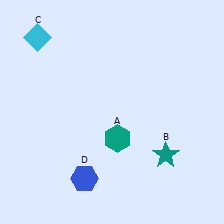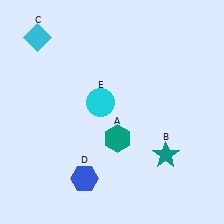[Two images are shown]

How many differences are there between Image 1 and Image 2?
There is 1 difference between the two images.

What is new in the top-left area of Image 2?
A cyan circle (E) was added in the top-left area of Image 2.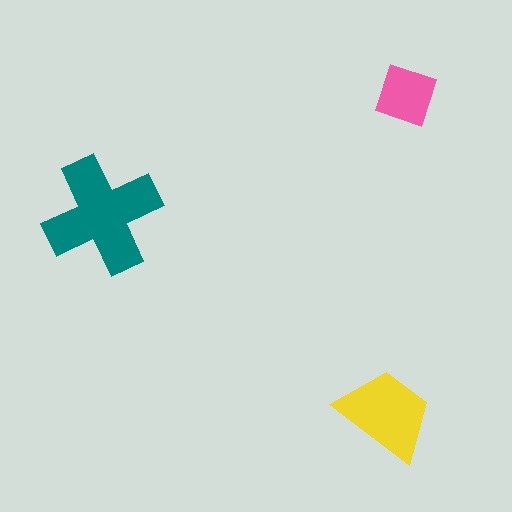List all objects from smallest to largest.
The pink diamond, the yellow trapezoid, the teal cross.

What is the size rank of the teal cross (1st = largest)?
1st.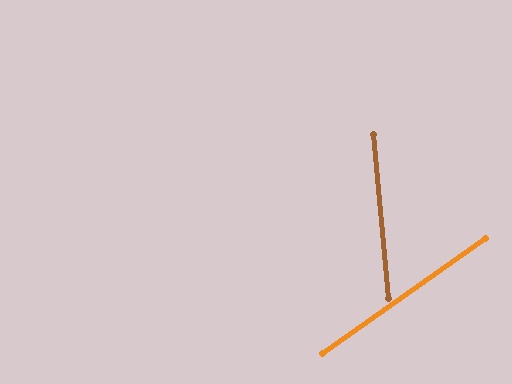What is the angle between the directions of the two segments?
Approximately 60 degrees.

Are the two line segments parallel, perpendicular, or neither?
Neither parallel nor perpendicular — they differ by about 60°.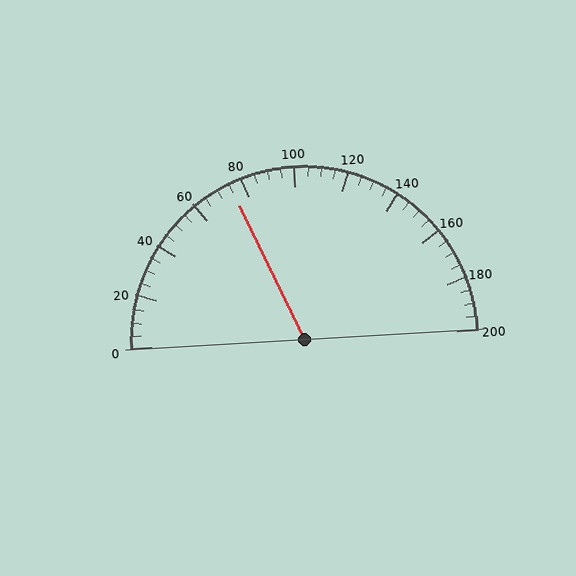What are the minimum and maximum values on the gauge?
The gauge ranges from 0 to 200.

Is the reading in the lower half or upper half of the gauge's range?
The reading is in the lower half of the range (0 to 200).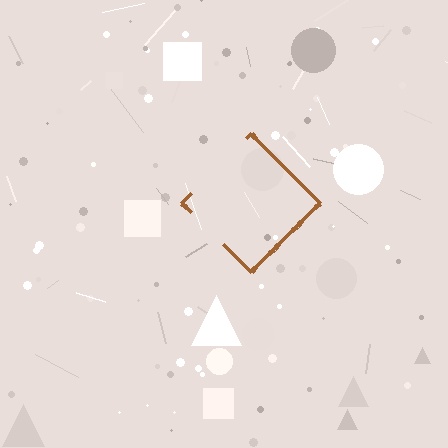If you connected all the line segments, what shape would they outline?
They would outline a diamond.